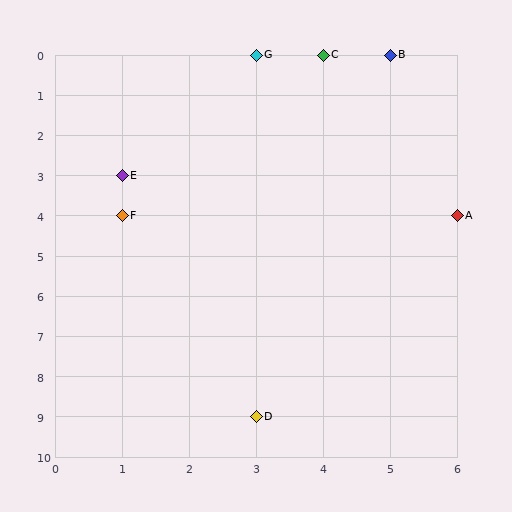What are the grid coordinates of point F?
Point F is at grid coordinates (1, 4).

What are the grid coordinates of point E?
Point E is at grid coordinates (1, 3).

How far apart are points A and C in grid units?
Points A and C are 2 columns and 4 rows apart (about 4.5 grid units diagonally).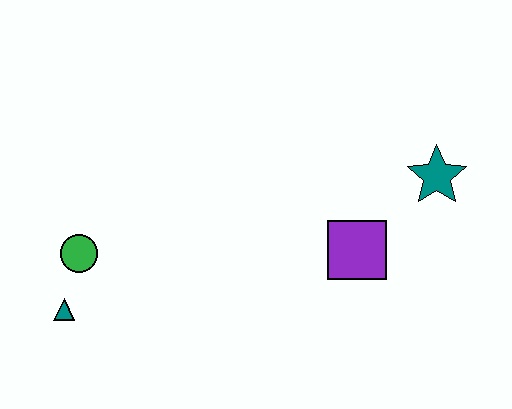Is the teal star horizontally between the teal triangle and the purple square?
No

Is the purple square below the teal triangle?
No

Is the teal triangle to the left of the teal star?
Yes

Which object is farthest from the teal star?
The teal triangle is farthest from the teal star.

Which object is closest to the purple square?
The teal star is closest to the purple square.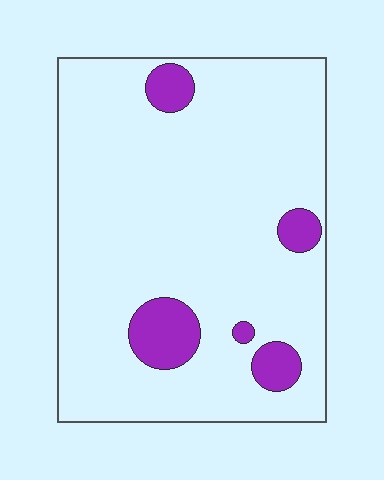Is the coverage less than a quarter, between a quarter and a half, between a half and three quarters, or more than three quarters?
Less than a quarter.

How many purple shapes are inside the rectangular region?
5.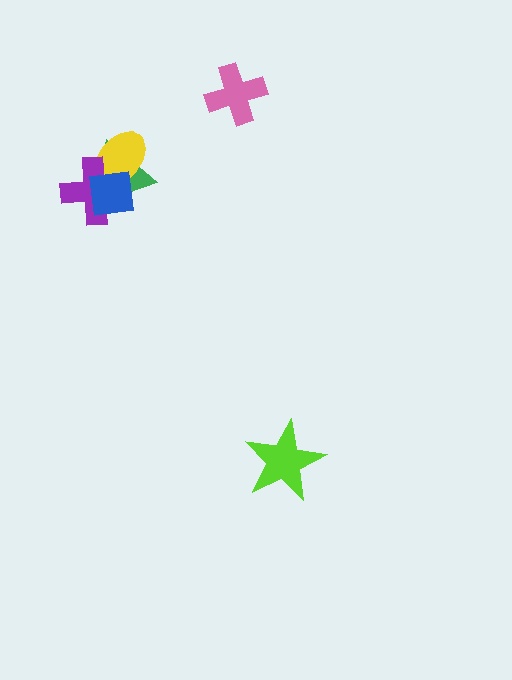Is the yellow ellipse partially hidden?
Yes, it is partially covered by another shape.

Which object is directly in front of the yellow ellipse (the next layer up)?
The purple cross is directly in front of the yellow ellipse.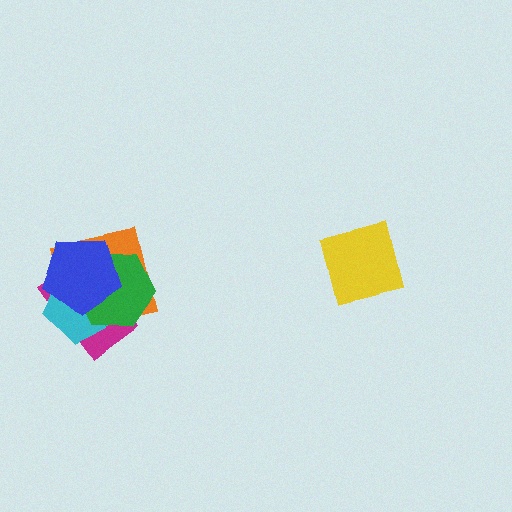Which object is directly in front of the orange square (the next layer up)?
The magenta rectangle is directly in front of the orange square.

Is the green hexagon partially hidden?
Yes, it is partially covered by another shape.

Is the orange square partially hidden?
Yes, it is partially covered by another shape.